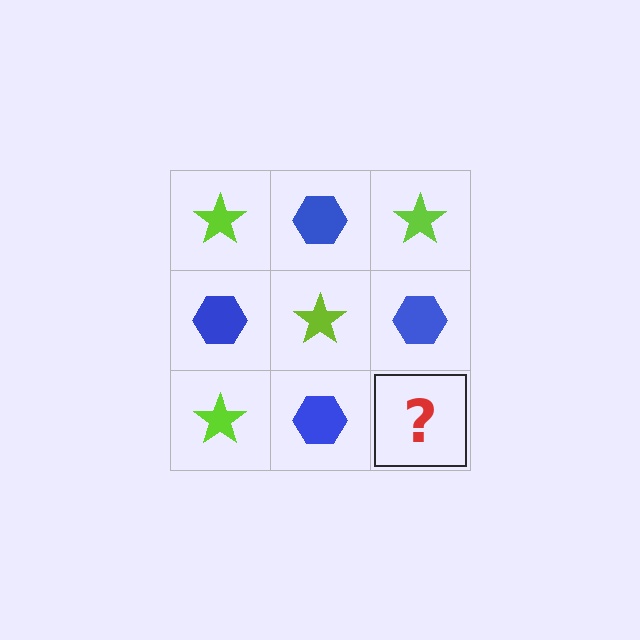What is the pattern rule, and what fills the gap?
The rule is that it alternates lime star and blue hexagon in a checkerboard pattern. The gap should be filled with a lime star.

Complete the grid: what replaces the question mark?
The question mark should be replaced with a lime star.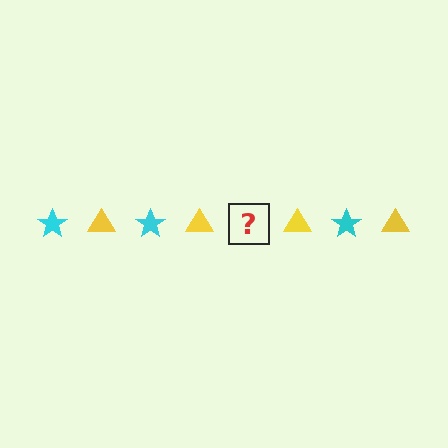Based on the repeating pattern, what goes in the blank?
The blank should be a cyan star.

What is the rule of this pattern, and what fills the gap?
The rule is that the pattern alternates between cyan star and yellow triangle. The gap should be filled with a cyan star.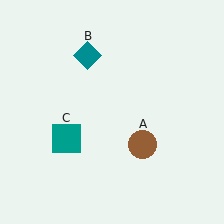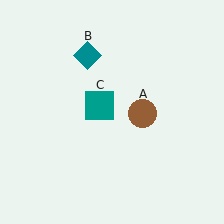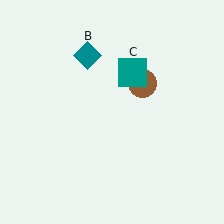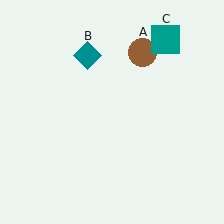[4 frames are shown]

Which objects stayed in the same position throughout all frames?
Teal diamond (object B) remained stationary.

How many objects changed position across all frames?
2 objects changed position: brown circle (object A), teal square (object C).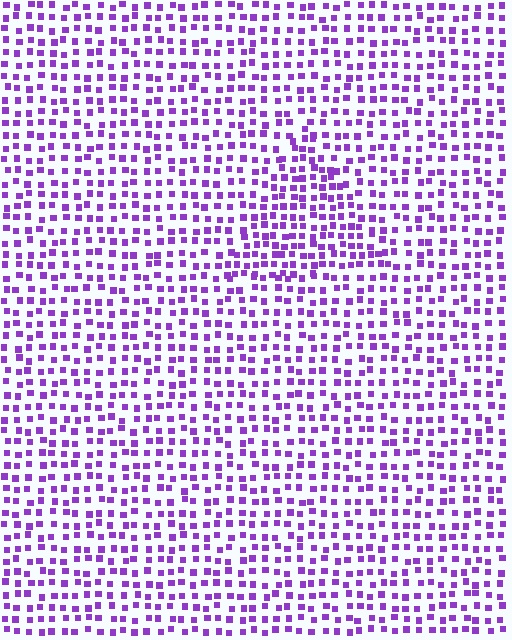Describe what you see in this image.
The image contains small purple elements arranged at two different densities. A triangle-shaped region is visible where the elements are more densely packed than the surrounding area.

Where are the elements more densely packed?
The elements are more densely packed inside the triangle boundary.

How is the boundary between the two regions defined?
The boundary is defined by a change in element density (approximately 1.5x ratio). All elements are the same color, size, and shape.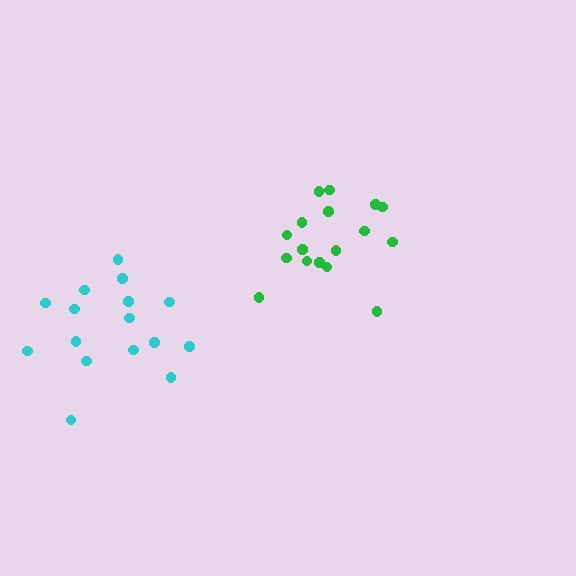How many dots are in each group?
Group 1: 17 dots, Group 2: 16 dots (33 total).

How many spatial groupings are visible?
There are 2 spatial groupings.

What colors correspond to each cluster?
The clusters are colored: green, cyan.